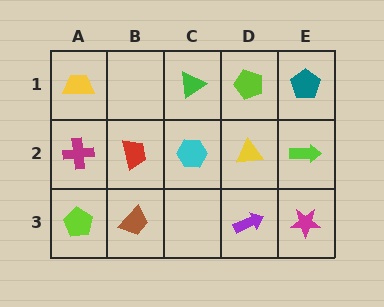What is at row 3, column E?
A magenta star.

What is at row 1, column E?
A teal pentagon.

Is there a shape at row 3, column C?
No, that cell is empty.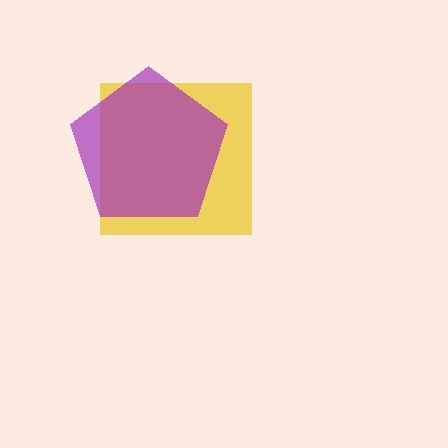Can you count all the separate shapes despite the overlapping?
Yes, there are 2 separate shapes.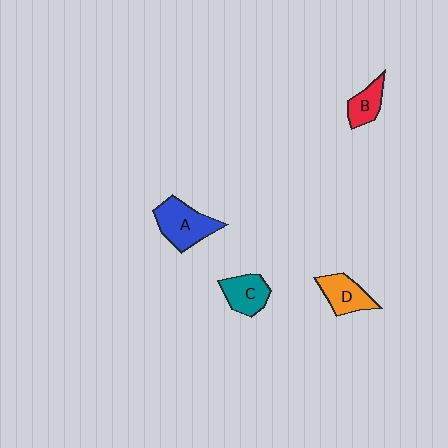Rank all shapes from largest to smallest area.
From largest to smallest: A (blue), D (orange), C (teal), B (red).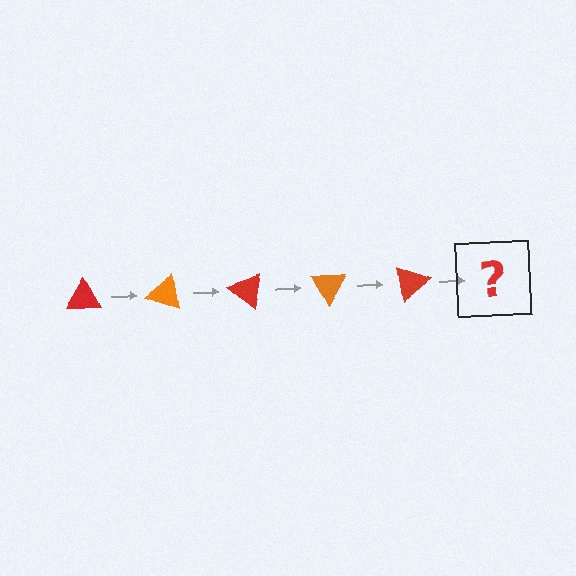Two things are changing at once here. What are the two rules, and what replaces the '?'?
The two rules are that it rotates 20 degrees each step and the color cycles through red and orange. The '?' should be an orange triangle, rotated 100 degrees from the start.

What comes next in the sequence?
The next element should be an orange triangle, rotated 100 degrees from the start.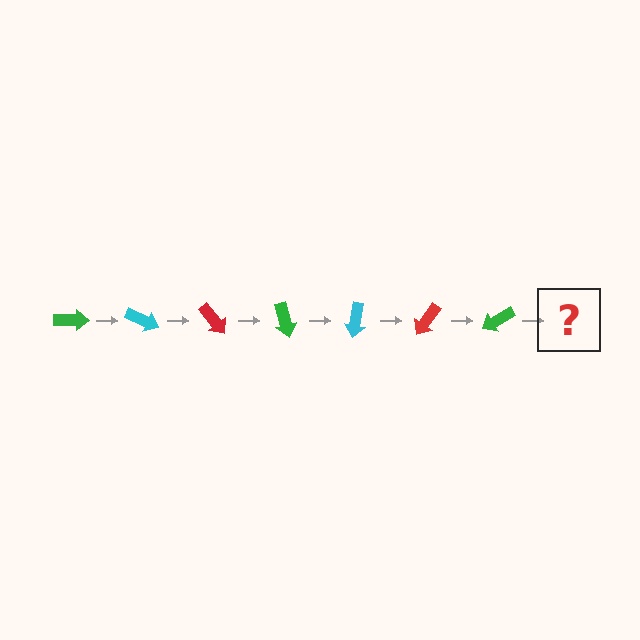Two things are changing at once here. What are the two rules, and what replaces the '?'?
The two rules are that it rotates 25 degrees each step and the color cycles through green, cyan, and red. The '?' should be a cyan arrow, rotated 175 degrees from the start.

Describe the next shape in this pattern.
It should be a cyan arrow, rotated 175 degrees from the start.